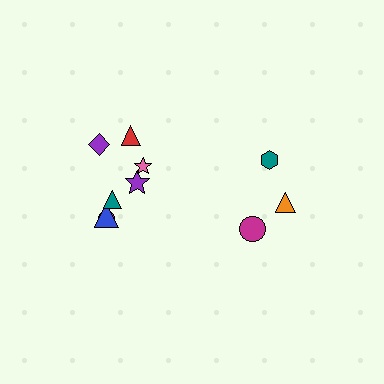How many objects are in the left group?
There are 7 objects.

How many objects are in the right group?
There are 3 objects.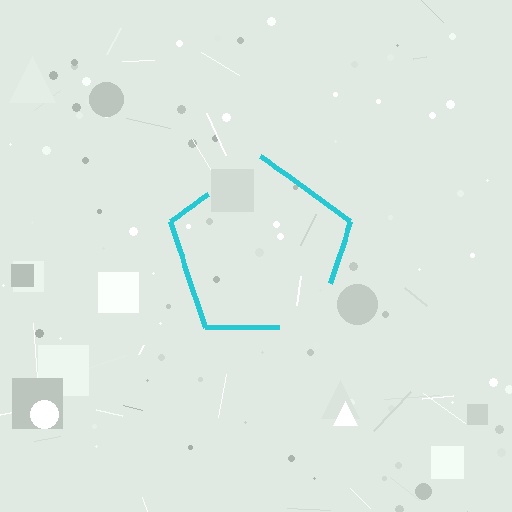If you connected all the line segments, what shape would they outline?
They would outline a pentagon.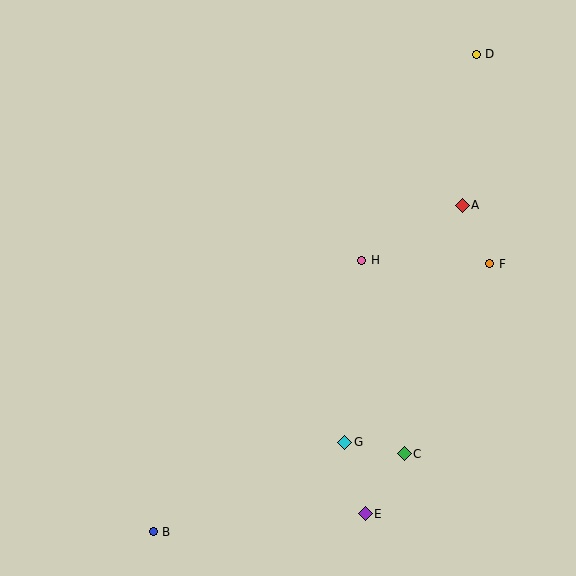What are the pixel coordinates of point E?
Point E is at (365, 514).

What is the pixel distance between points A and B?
The distance between A and B is 450 pixels.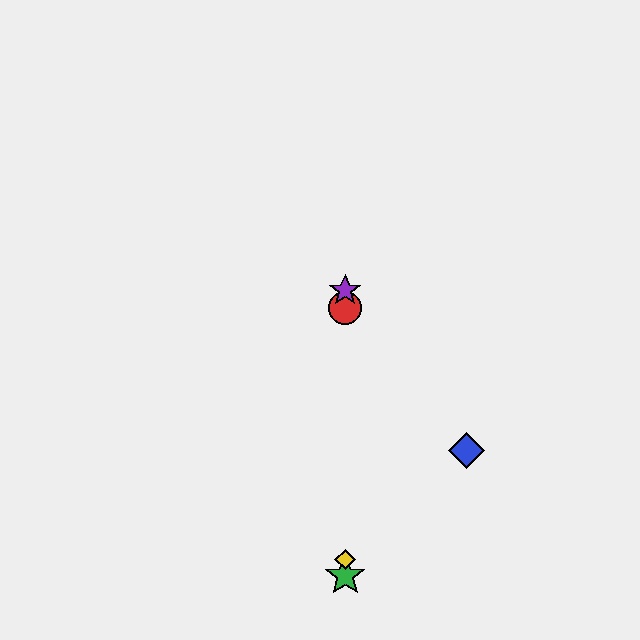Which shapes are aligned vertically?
The red circle, the green star, the yellow diamond, the purple star are aligned vertically.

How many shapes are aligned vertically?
4 shapes (the red circle, the green star, the yellow diamond, the purple star) are aligned vertically.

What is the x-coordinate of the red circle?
The red circle is at x≈345.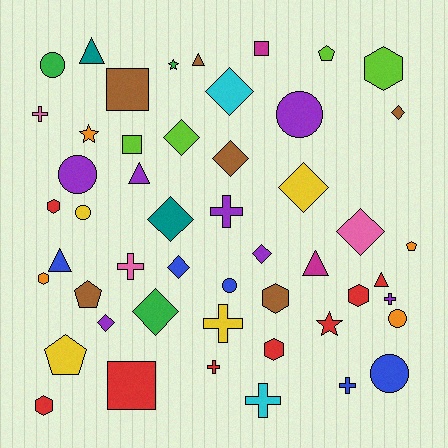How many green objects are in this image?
There are 3 green objects.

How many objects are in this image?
There are 50 objects.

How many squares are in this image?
There are 4 squares.